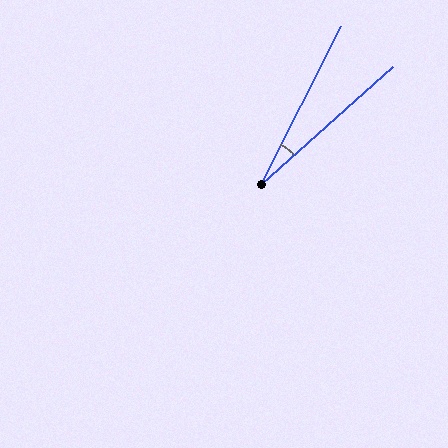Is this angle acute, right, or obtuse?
It is acute.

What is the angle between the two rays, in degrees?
Approximately 21 degrees.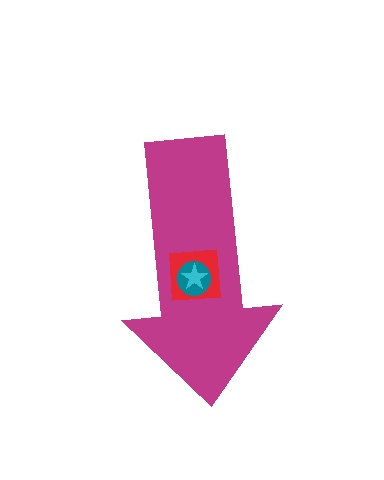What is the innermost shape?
The cyan star.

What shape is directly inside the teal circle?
The cyan star.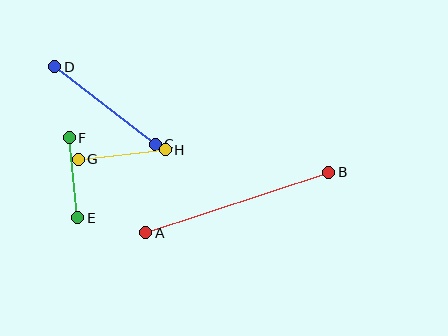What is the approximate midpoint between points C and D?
The midpoint is at approximately (105, 105) pixels.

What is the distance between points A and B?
The distance is approximately 193 pixels.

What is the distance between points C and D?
The distance is approximately 127 pixels.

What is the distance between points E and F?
The distance is approximately 80 pixels.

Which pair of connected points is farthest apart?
Points A and B are farthest apart.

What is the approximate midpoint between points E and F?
The midpoint is at approximately (74, 178) pixels.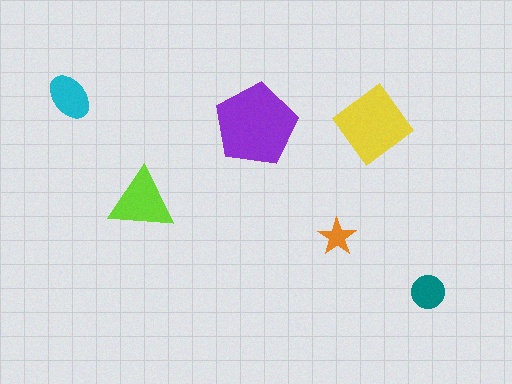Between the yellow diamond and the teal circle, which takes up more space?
The yellow diamond.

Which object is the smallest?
The orange star.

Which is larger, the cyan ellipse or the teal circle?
The cyan ellipse.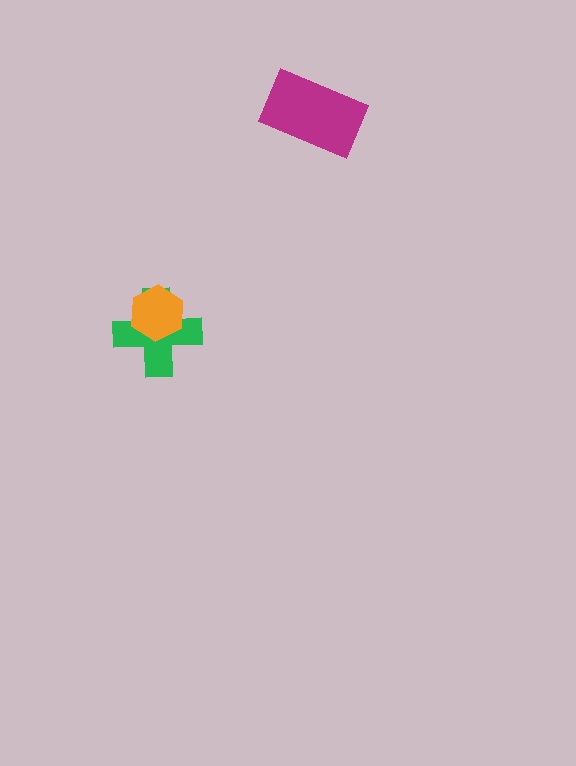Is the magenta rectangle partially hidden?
No, no other shape covers it.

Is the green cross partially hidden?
Yes, it is partially covered by another shape.